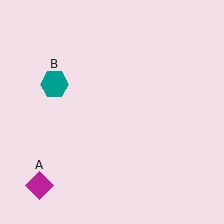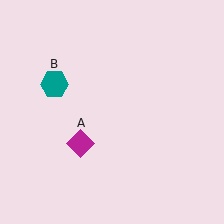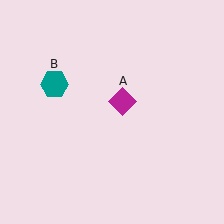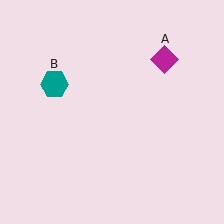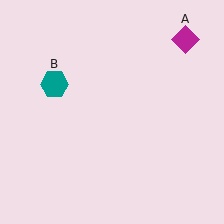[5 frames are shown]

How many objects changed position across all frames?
1 object changed position: magenta diamond (object A).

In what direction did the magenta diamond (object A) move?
The magenta diamond (object A) moved up and to the right.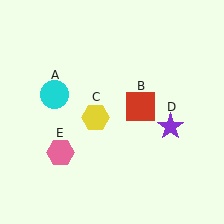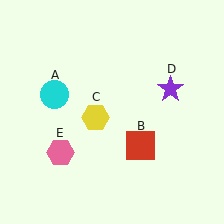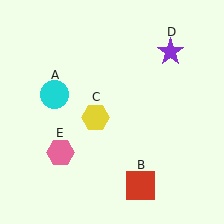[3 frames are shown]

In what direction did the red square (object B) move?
The red square (object B) moved down.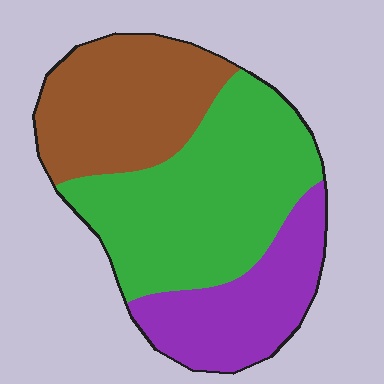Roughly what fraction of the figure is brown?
Brown takes up between a quarter and a half of the figure.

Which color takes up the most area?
Green, at roughly 45%.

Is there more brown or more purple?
Brown.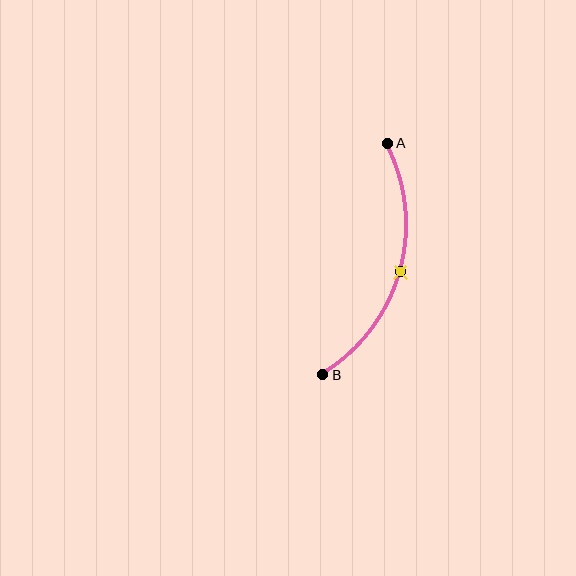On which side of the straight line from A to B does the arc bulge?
The arc bulges to the right of the straight line connecting A and B.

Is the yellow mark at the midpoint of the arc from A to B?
Yes. The yellow mark lies on the arc at equal arc-length from both A and B — it is the arc midpoint.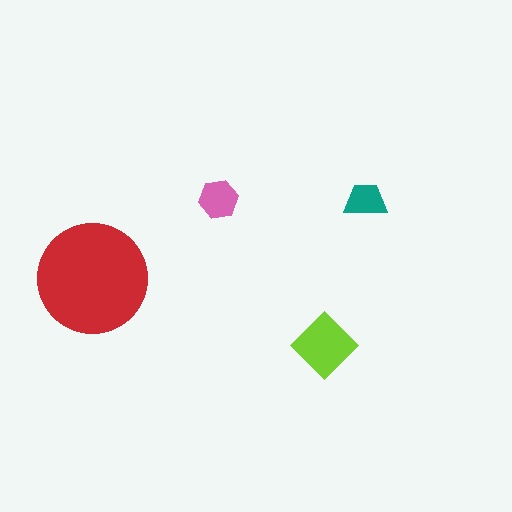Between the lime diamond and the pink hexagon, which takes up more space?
The lime diamond.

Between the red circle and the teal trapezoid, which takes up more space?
The red circle.